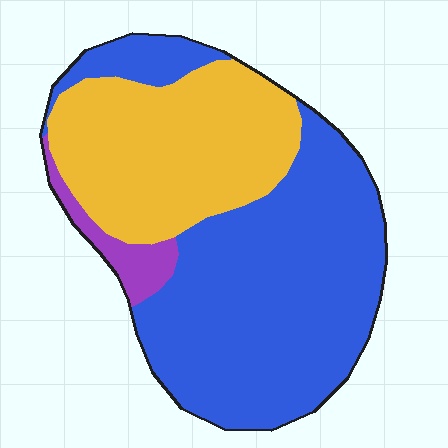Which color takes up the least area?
Purple, at roughly 5%.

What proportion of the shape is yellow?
Yellow takes up about one third (1/3) of the shape.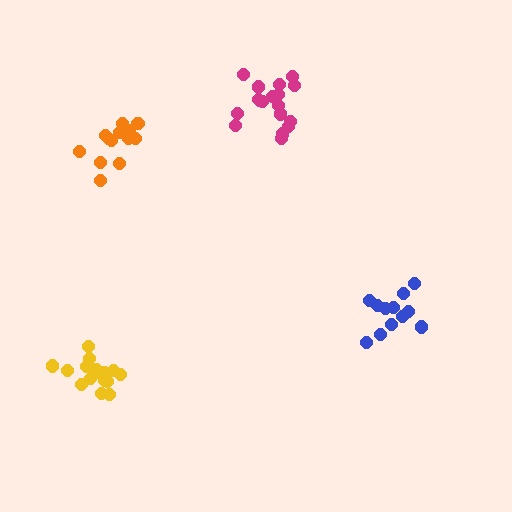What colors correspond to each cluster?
The clusters are colored: yellow, blue, orange, magenta.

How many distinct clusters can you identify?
There are 4 distinct clusters.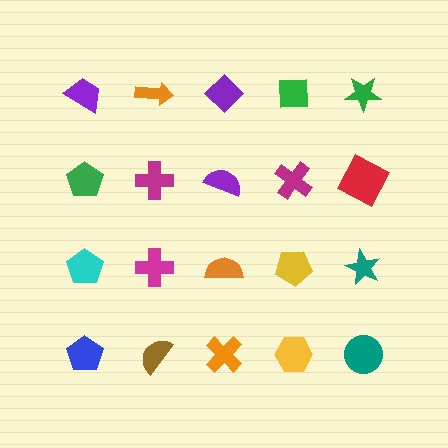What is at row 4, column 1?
A blue pentagon.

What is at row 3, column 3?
An orange semicircle.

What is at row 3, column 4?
A yellow pentagon.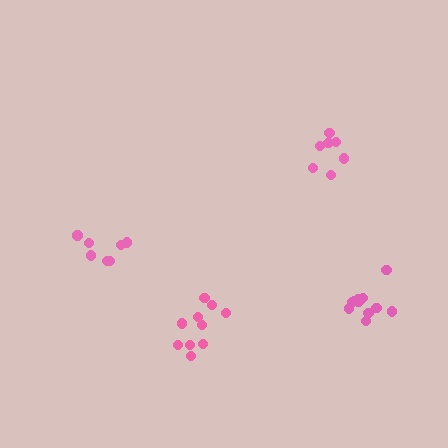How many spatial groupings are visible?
There are 4 spatial groupings.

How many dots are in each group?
Group 1: 10 dots, Group 2: 7 dots, Group 3: 12 dots, Group 4: 7 dots (36 total).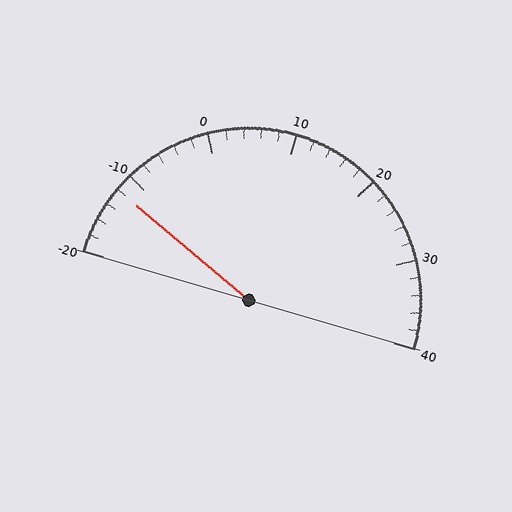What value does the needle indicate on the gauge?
The needle indicates approximately -12.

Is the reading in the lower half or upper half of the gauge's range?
The reading is in the lower half of the range (-20 to 40).